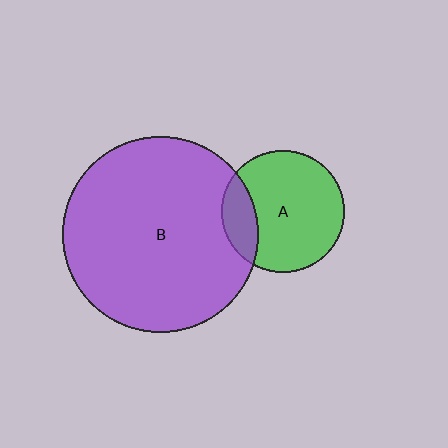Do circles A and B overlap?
Yes.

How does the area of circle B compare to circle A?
Approximately 2.6 times.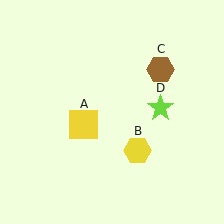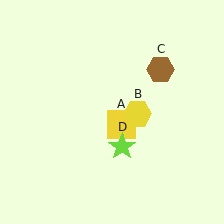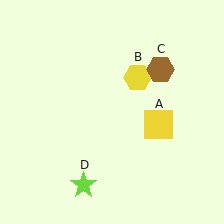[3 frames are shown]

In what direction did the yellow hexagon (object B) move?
The yellow hexagon (object B) moved up.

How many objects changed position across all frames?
3 objects changed position: yellow square (object A), yellow hexagon (object B), lime star (object D).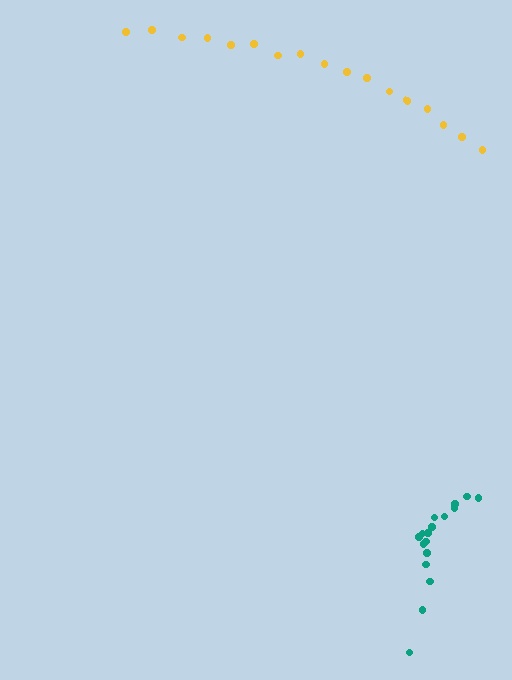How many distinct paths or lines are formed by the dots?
There are 2 distinct paths.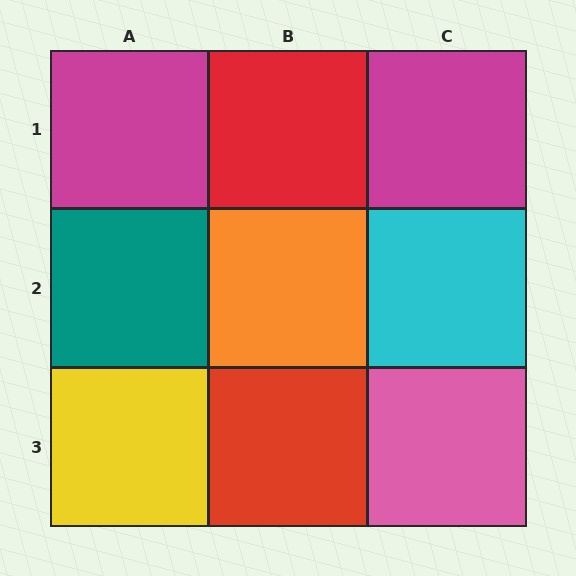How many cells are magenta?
2 cells are magenta.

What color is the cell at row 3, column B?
Red.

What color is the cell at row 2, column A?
Teal.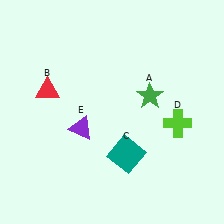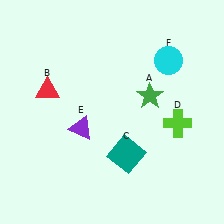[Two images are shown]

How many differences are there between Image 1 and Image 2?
There is 1 difference between the two images.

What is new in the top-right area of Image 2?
A cyan circle (F) was added in the top-right area of Image 2.